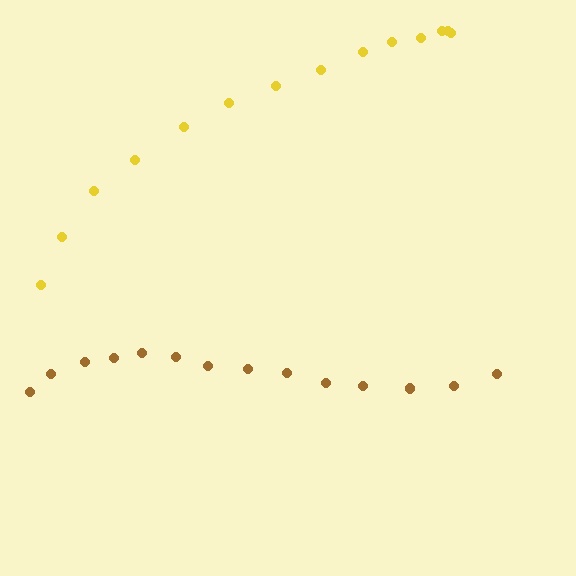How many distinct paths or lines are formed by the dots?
There are 2 distinct paths.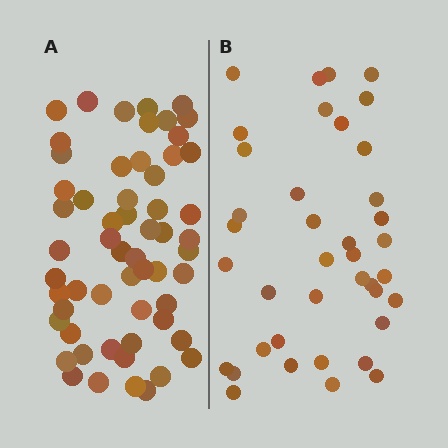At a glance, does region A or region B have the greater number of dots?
Region A (the left region) has more dots.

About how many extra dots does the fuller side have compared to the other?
Region A has approximately 20 more dots than region B.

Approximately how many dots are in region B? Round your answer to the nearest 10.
About 40 dots. (The exact count is 39, which rounds to 40.)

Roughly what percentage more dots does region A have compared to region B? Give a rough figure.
About 50% more.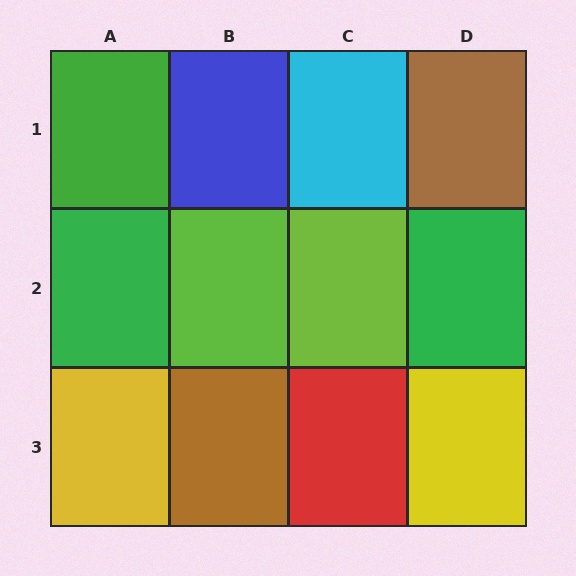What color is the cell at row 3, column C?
Red.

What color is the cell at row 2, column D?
Green.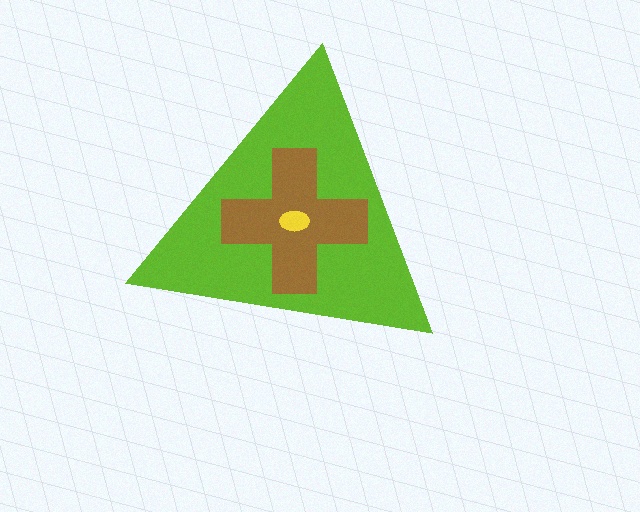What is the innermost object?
The yellow ellipse.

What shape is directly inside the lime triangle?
The brown cross.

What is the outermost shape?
The lime triangle.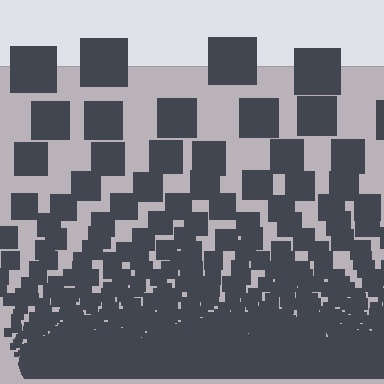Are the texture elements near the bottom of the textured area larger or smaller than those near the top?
Smaller. The gradient is inverted — elements near the bottom are smaller and denser.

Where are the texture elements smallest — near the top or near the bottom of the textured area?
Near the bottom.